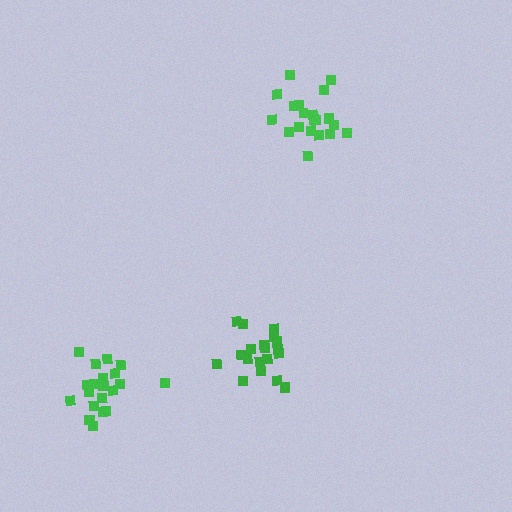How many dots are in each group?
Group 1: 21 dots, Group 2: 20 dots, Group 3: 19 dots (60 total).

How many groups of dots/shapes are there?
There are 3 groups.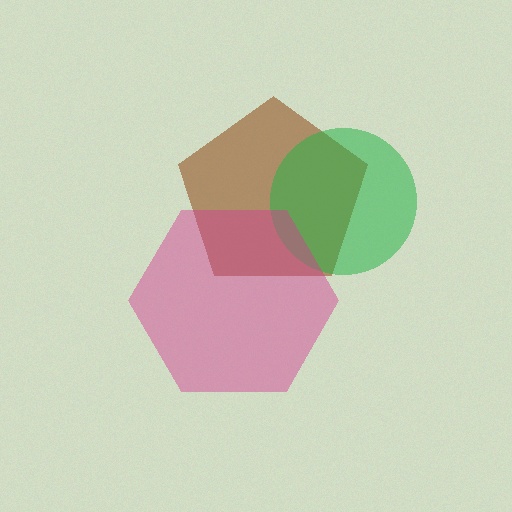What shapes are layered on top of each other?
The layered shapes are: a brown pentagon, a green circle, a magenta hexagon.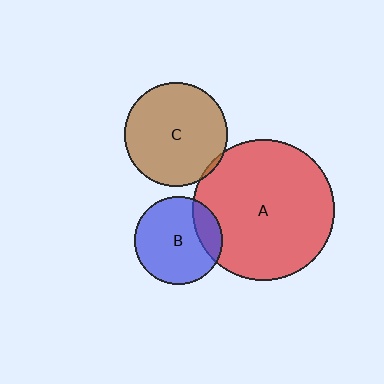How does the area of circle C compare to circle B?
Approximately 1.4 times.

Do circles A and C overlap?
Yes.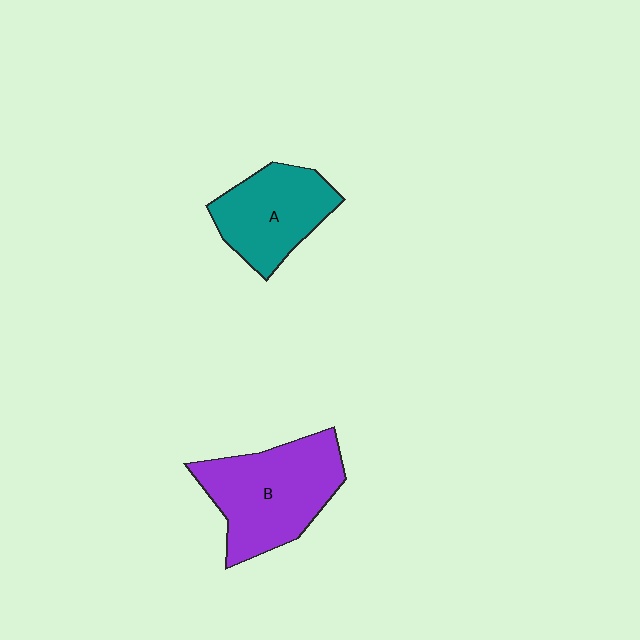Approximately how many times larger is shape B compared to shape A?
Approximately 1.4 times.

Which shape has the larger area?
Shape B (purple).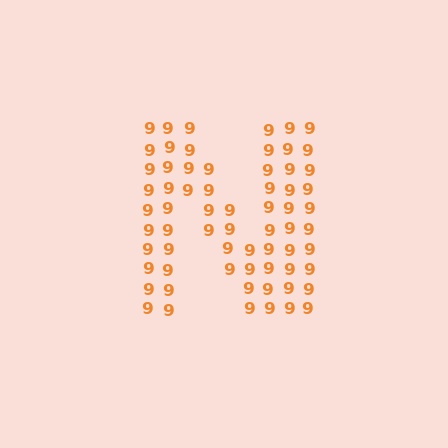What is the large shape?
The large shape is the letter N.